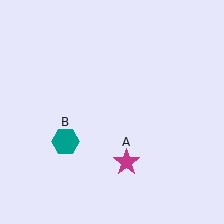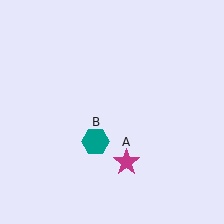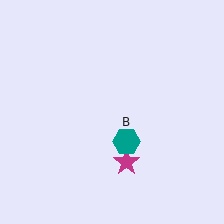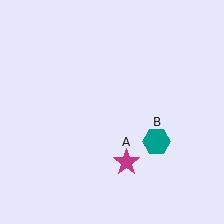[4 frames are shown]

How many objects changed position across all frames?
1 object changed position: teal hexagon (object B).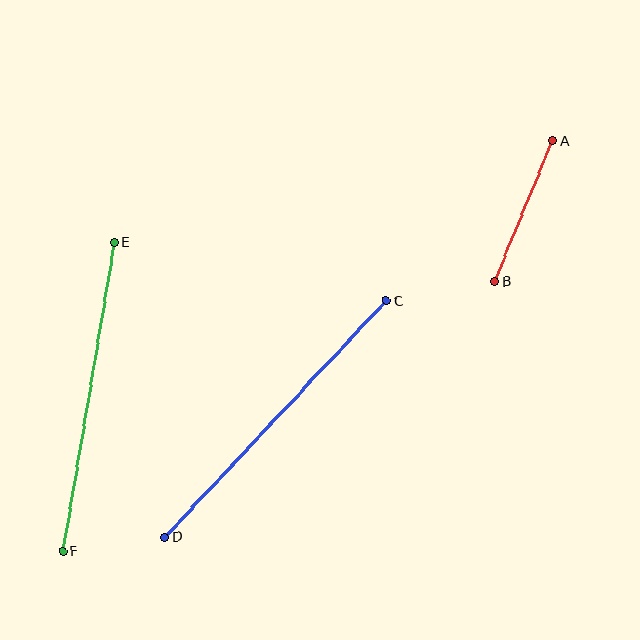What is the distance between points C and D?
The distance is approximately 324 pixels.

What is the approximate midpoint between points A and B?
The midpoint is at approximately (524, 211) pixels.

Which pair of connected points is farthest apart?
Points C and D are farthest apart.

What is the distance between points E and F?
The distance is approximately 313 pixels.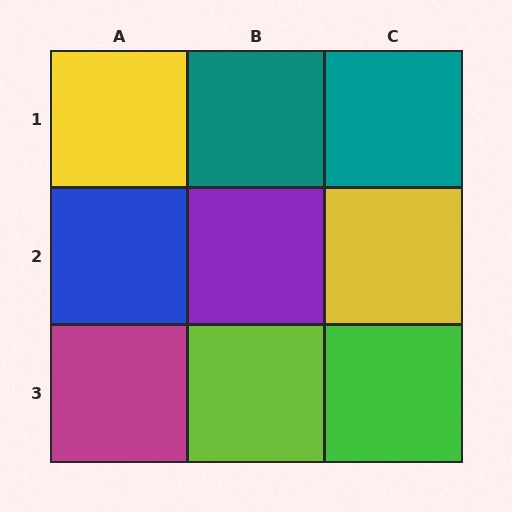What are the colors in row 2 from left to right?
Blue, purple, yellow.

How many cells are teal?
2 cells are teal.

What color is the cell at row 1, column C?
Teal.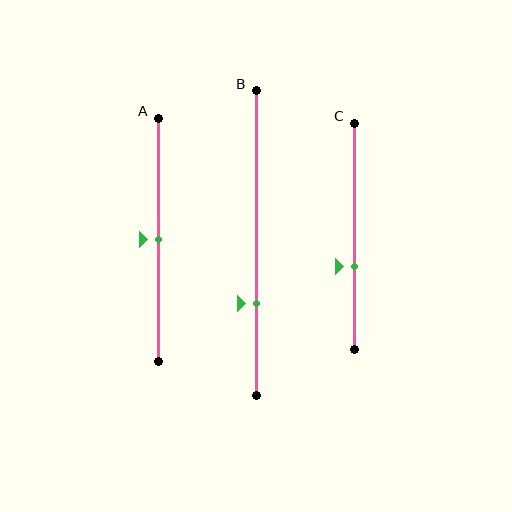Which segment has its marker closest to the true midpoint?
Segment A has its marker closest to the true midpoint.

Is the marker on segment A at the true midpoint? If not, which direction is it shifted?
Yes, the marker on segment A is at the true midpoint.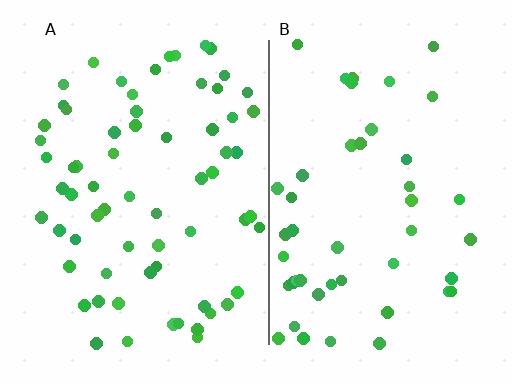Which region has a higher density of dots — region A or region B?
A (the left).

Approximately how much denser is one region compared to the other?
Approximately 1.4× — region A over region B.